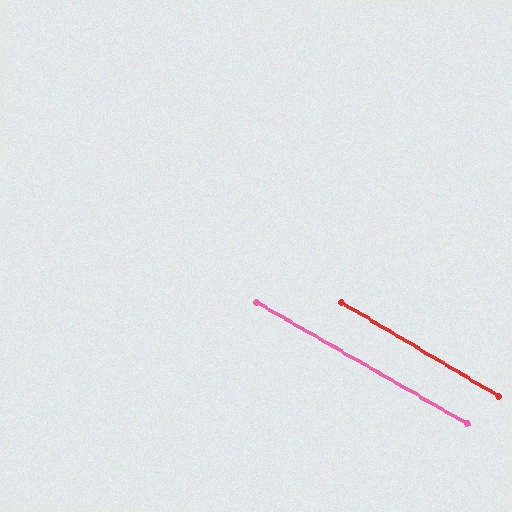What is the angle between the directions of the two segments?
Approximately 1 degree.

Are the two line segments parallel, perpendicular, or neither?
Parallel — their directions differ by only 0.6°.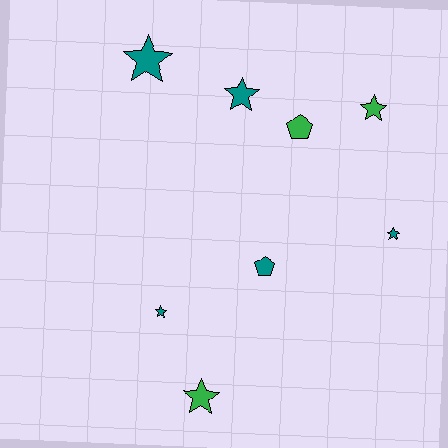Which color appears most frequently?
Teal, with 5 objects.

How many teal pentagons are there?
There is 1 teal pentagon.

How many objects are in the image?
There are 8 objects.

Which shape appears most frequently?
Star, with 6 objects.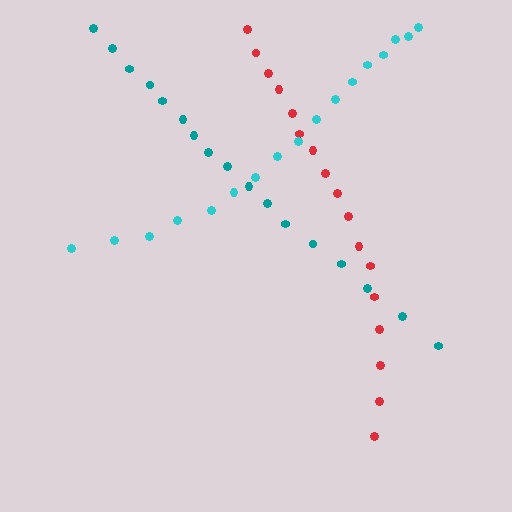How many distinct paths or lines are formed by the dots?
There are 3 distinct paths.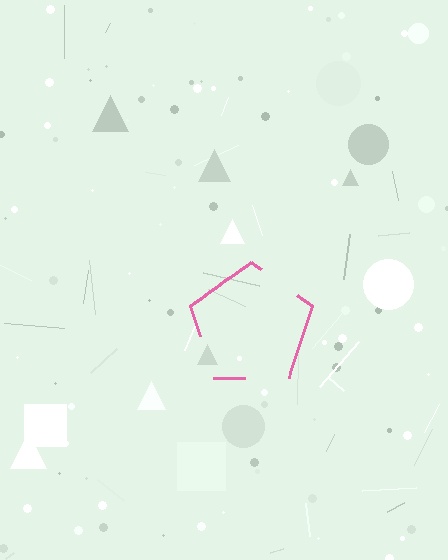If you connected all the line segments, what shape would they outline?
They would outline a pentagon.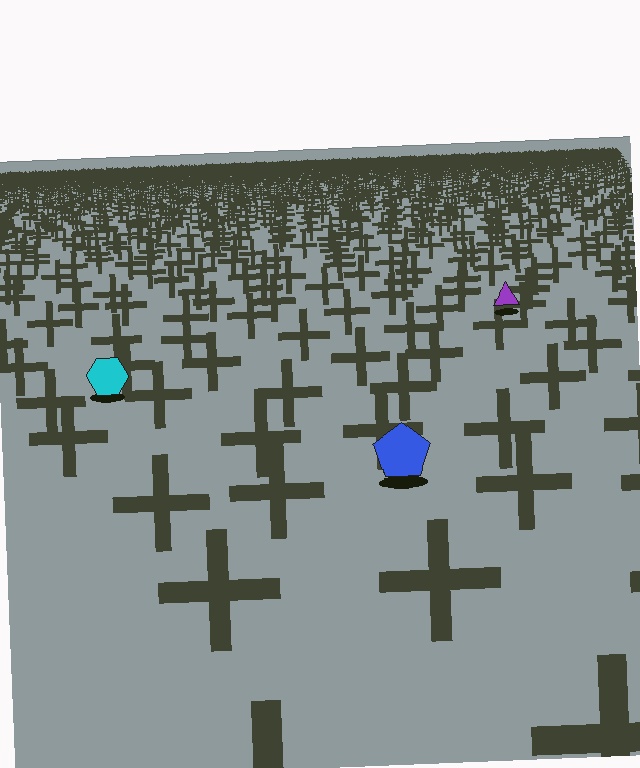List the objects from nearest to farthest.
From nearest to farthest: the blue pentagon, the cyan hexagon, the purple triangle.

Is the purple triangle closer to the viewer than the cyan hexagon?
No. The cyan hexagon is closer — you can tell from the texture gradient: the ground texture is coarser near it.